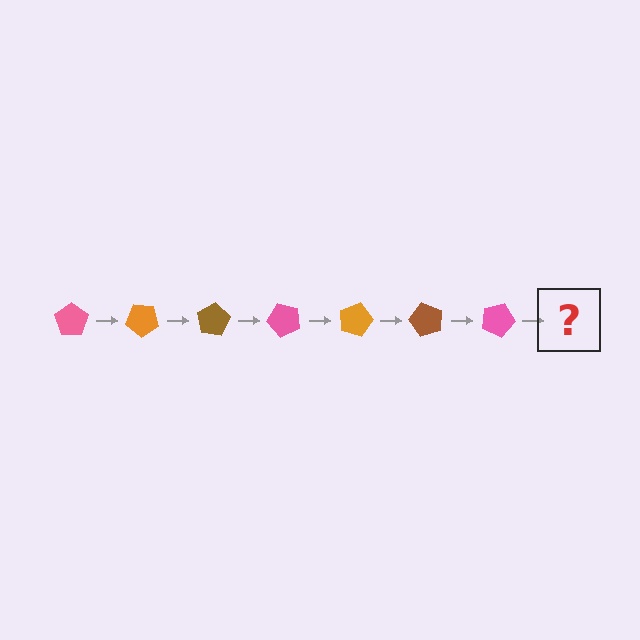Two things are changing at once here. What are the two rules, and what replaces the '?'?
The two rules are that it rotates 40 degrees each step and the color cycles through pink, orange, and brown. The '?' should be an orange pentagon, rotated 280 degrees from the start.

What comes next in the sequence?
The next element should be an orange pentagon, rotated 280 degrees from the start.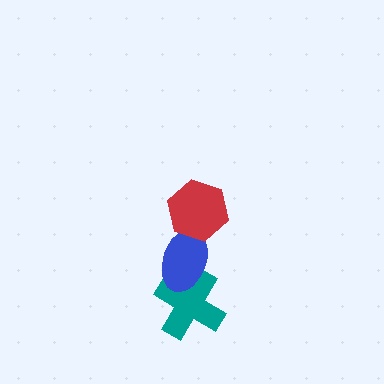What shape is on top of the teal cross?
The blue ellipse is on top of the teal cross.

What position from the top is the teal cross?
The teal cross is 3rd from the top.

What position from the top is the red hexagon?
The red hexagon is 1st from the top.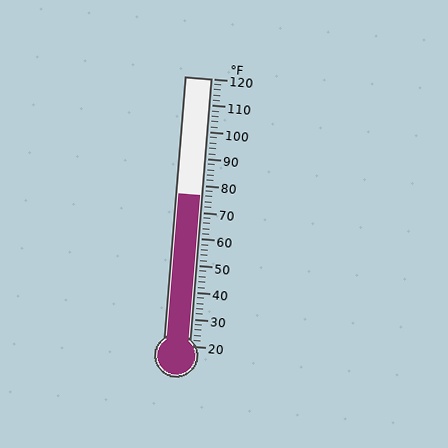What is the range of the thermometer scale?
The thermometer scale ranges from 20°F to 120°F.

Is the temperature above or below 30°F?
The temperature is above 30°F.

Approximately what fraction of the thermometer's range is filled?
The thermometer is filled to approximately 55% of its range.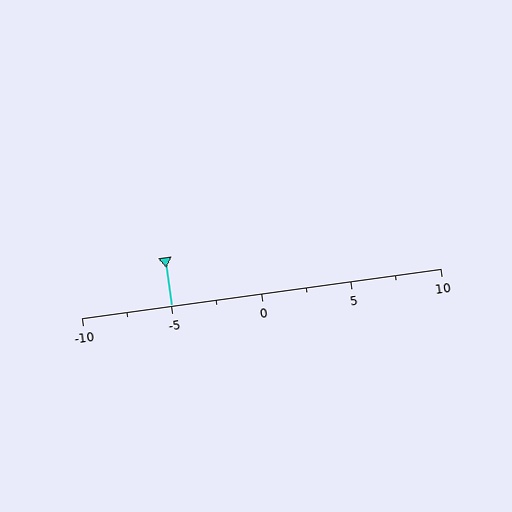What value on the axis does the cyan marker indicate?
The marker indicates approximately -5.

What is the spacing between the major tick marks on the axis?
The major ticks are spaced 5 apart.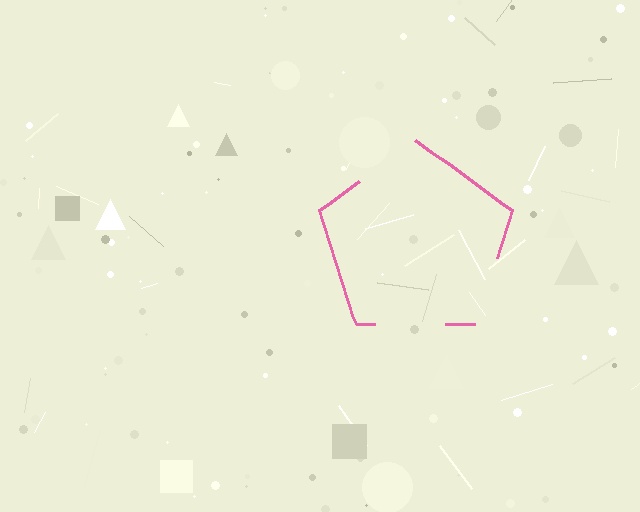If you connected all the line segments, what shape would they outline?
They would outline a pentagon.